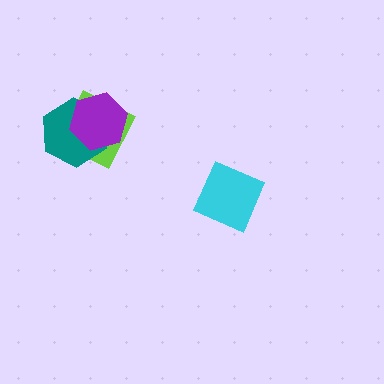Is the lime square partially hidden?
Yes, it is partially covered by another shape.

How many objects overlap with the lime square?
2 objects overlap with the lime square.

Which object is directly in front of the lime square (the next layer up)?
The teal hexagon is directly in front of the lime square.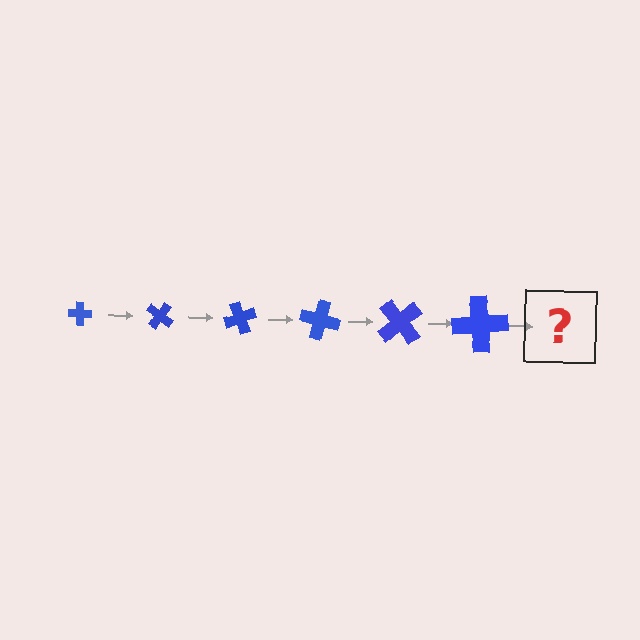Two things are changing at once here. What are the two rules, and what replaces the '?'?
The two rules are that the cross grows larger each step and it rotates 35 degrees each step. The '?' should be a cross, larger than the previous one and rotated 210 degrees from the start.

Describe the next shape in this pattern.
It should be a cross, larger than the previous one and rotated 210 degrees from the start.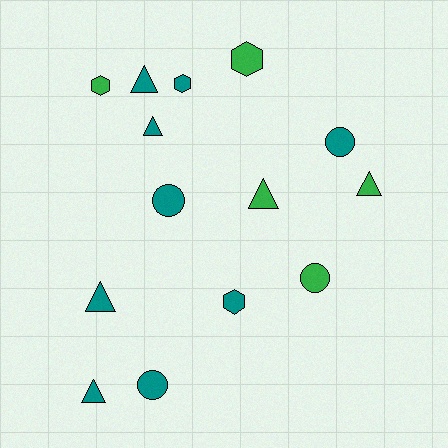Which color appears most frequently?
Teal, with 9 objects.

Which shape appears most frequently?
Triangle, with 6 objects.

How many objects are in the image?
There are 14 objects.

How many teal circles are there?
There are 3 teal circles.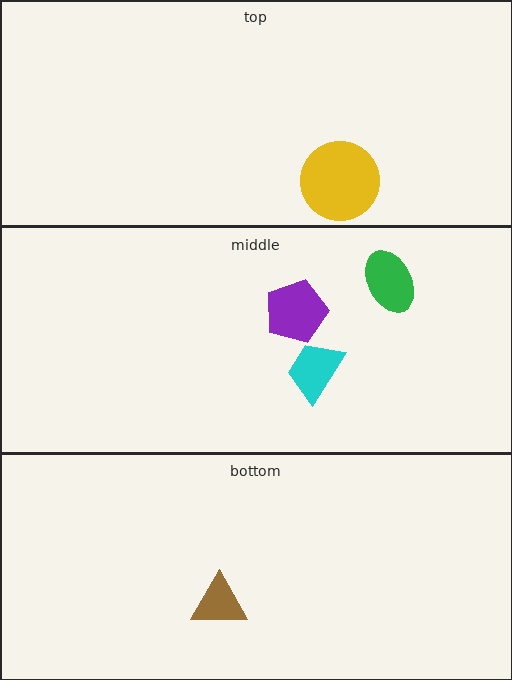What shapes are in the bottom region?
The brown triangle.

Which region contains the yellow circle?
The top region.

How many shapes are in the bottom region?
1.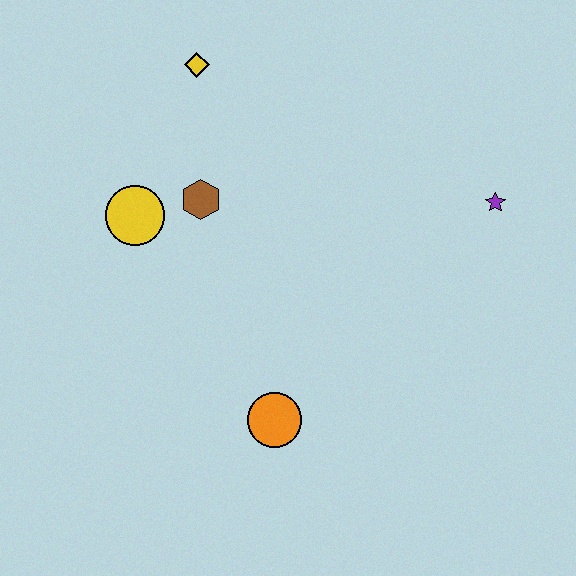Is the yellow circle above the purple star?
No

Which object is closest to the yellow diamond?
The brown hexagon is closest to the yellow diamond.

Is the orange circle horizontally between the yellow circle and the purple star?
Yes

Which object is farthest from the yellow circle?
The purple star is farthest from the yellow circle.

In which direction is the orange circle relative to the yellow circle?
The orange circle is below the yellow circle.